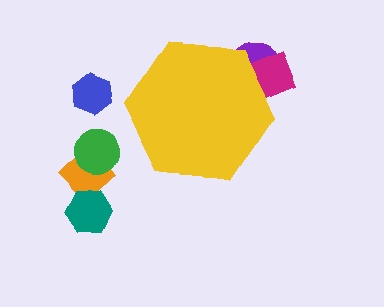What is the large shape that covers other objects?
A yellow hexagon.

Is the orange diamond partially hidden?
No, the orange diamond is fully visible.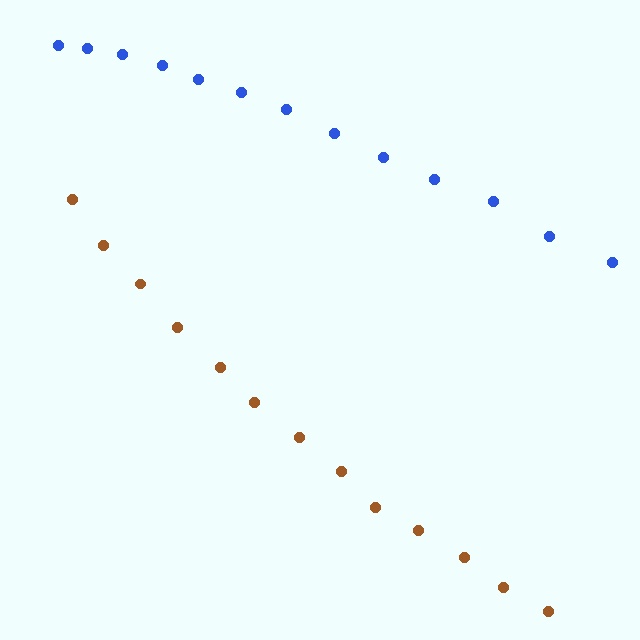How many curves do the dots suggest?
There are 2 distinct paths.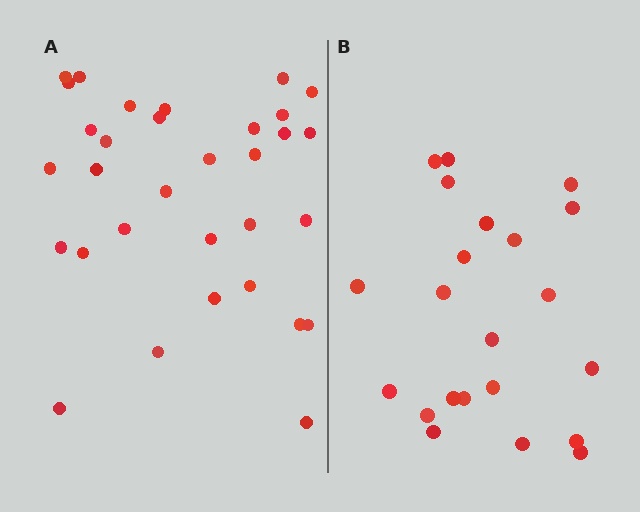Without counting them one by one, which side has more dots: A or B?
Region A (the left region) has more dots.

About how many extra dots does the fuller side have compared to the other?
Region A has roughly 10 or so more dots than region B.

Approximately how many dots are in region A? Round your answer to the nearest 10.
About 30 dots. (The exact count is 32, which rounds to 30.)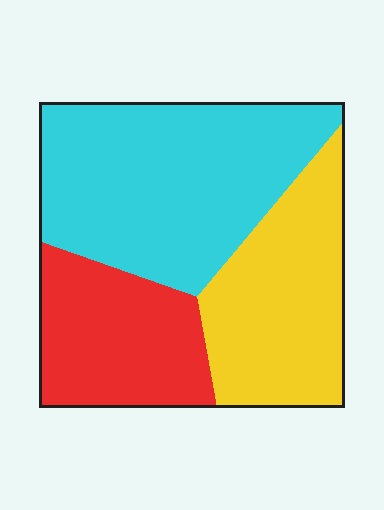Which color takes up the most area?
Cyan, at roughly 45%.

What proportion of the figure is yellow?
Yellow takes up about one third (1/3) of the figure.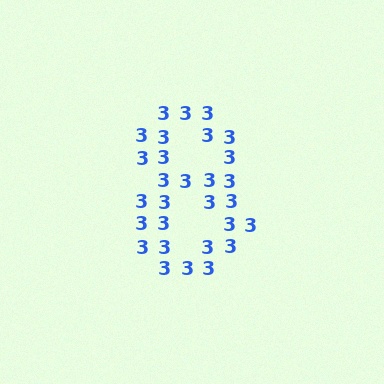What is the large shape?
The large shape is the digit 8.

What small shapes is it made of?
It is made of small digit 3's.